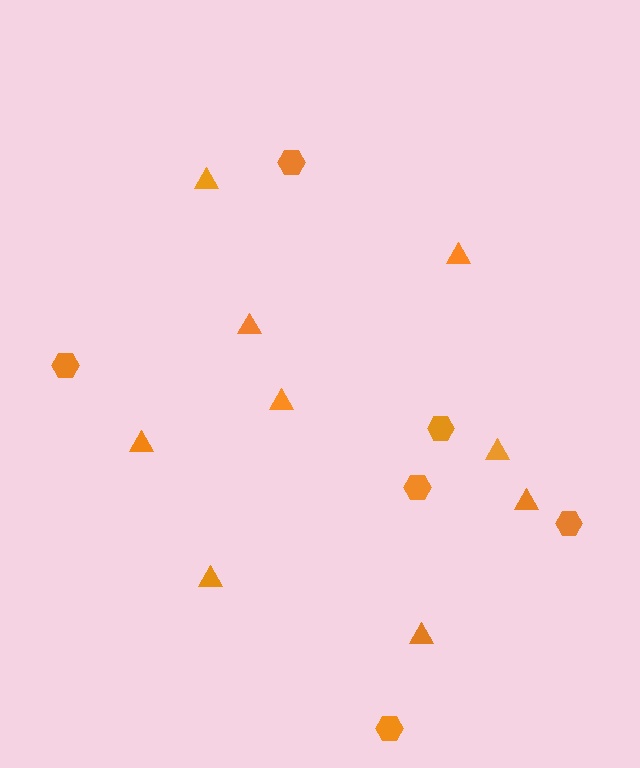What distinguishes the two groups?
There are 2 groups: one group of hexagons (6) and one group of triangles (9).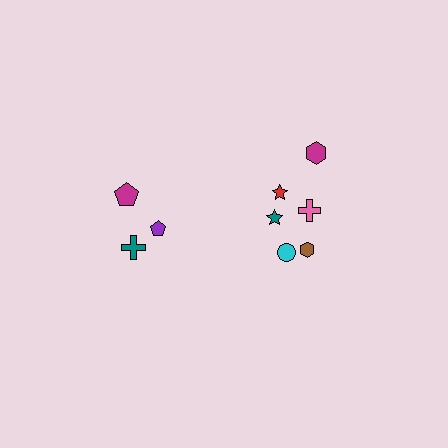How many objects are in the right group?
There are 6 objects.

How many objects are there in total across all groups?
There are 9 objects.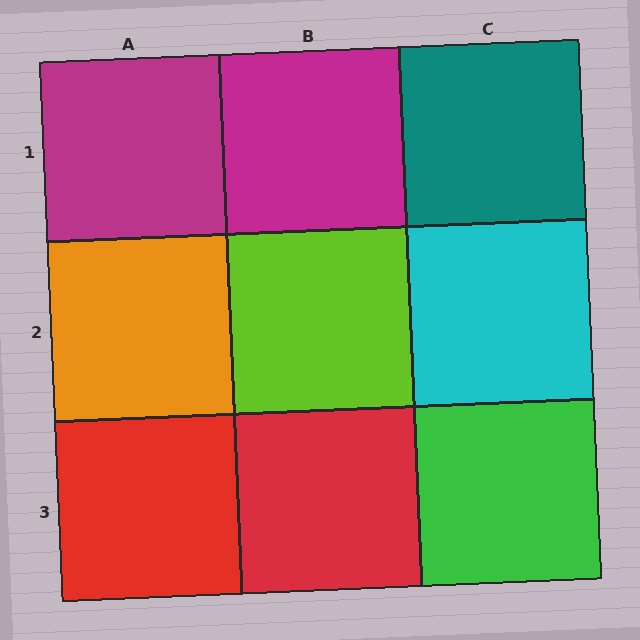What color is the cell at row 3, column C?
Green.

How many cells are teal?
1 cell is teal.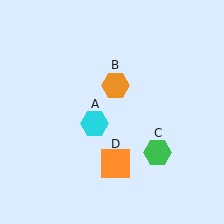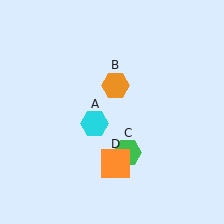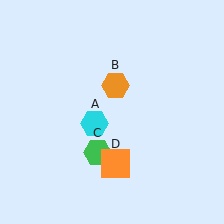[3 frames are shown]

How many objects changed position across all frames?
1 object changed position: green hexagon (object C).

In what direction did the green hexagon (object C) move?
The green hexagon (object C) moved left.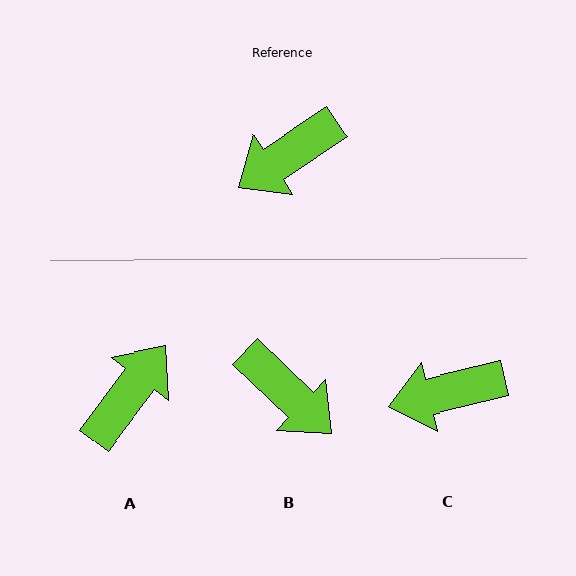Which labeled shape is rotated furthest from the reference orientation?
A, about 161 degrees away.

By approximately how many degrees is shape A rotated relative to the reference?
Approximately 161 degrees clockwise.